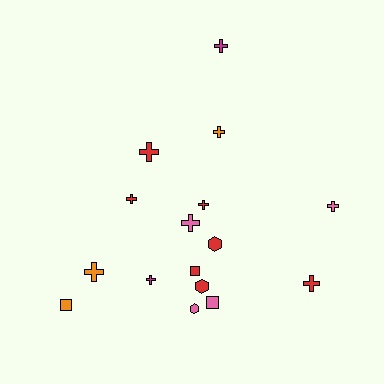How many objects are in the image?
There are 16 objects.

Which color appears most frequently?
Red, with 7 objects.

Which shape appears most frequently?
Cross, with 10 objects.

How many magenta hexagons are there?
There are no magenta hexagons.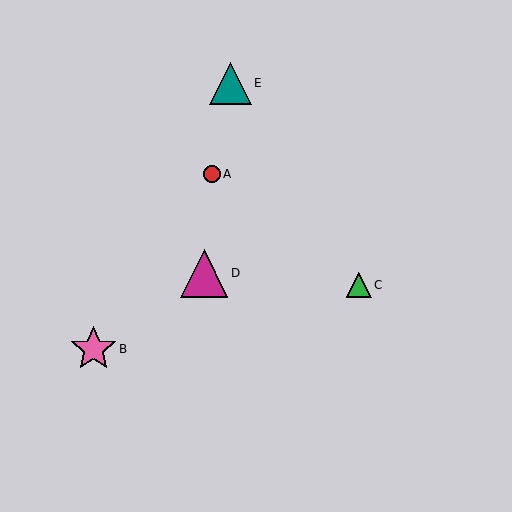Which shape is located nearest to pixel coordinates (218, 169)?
The red circle (labeled A) at (212, 174) is nearest to that location.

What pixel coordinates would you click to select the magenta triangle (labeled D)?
Click at (204, 273) to select the magenta triangle D.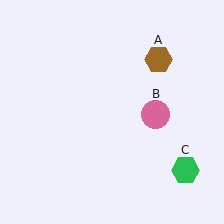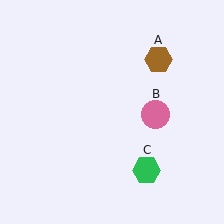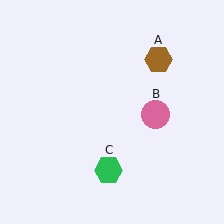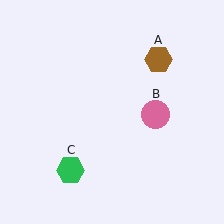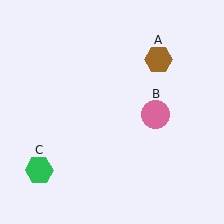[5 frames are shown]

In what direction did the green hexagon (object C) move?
The green hexagon (object C) moved left.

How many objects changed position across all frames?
1 object changed position: green hexagon (object C).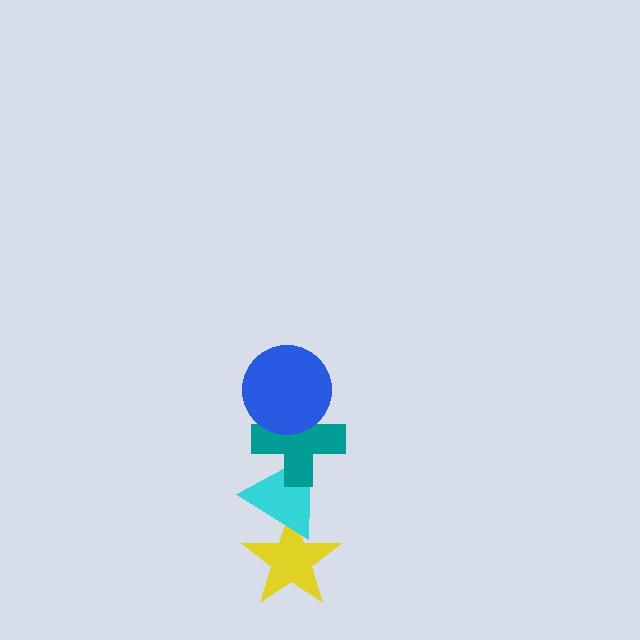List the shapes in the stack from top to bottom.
From top to bottom: the blue circle, the teal cross, the cyan triangle, the yellow star.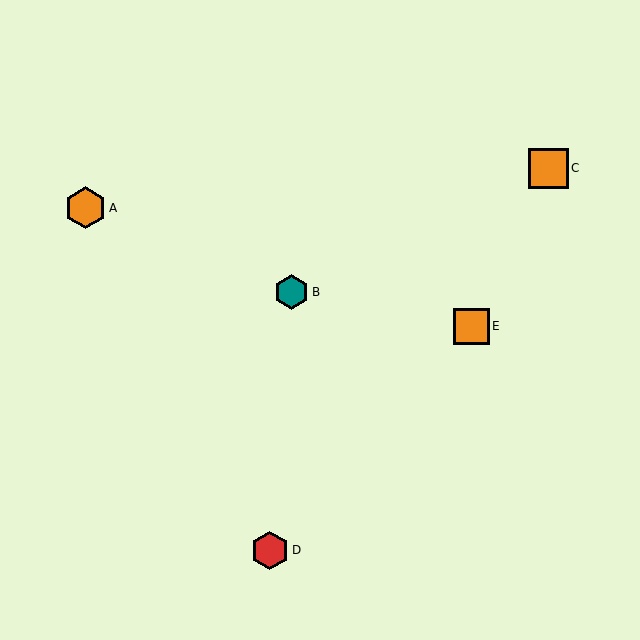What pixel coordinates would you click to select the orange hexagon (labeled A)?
Click at (85, 208) to select the orange hexagon A.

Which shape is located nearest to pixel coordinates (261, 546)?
The red hexagon (labeled D) at (270, 550) is nearest to that location.